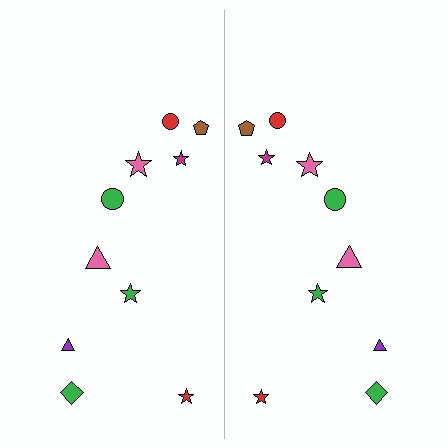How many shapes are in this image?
There are 20 shapes in this image.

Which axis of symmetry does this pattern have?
The pattern has a vertical axis of symmetry running through the center of the image.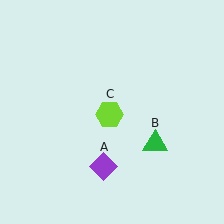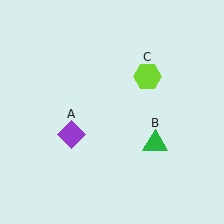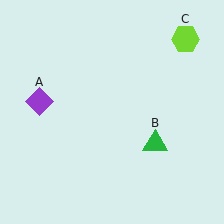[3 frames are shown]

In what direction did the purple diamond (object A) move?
The purple diamond (object A) moved up and to the left.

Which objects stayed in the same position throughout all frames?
Green triangle (object B) remained stationary.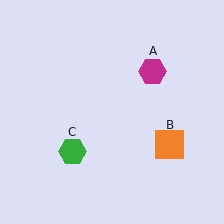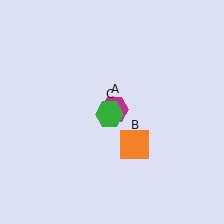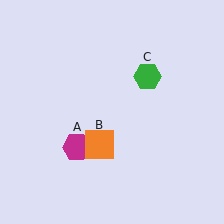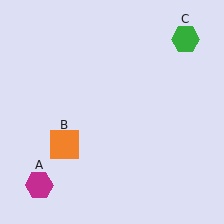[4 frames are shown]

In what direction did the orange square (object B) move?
The orange square (object B) moved left.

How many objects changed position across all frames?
3 objects changed position: magenta hexagon (object A), orange square (object B), green hexagon (object C).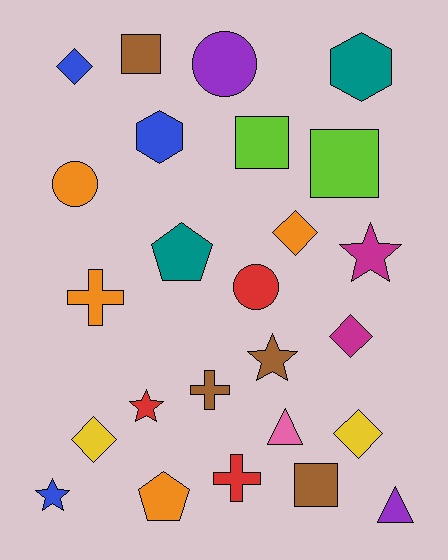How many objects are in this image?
There are 25 objects.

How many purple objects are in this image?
There are 2 purple objects.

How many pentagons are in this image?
There are 2 pentagons.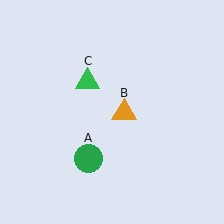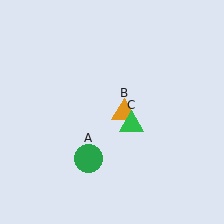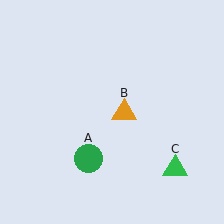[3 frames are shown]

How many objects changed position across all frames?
1 object changed position: green triangle (object C).